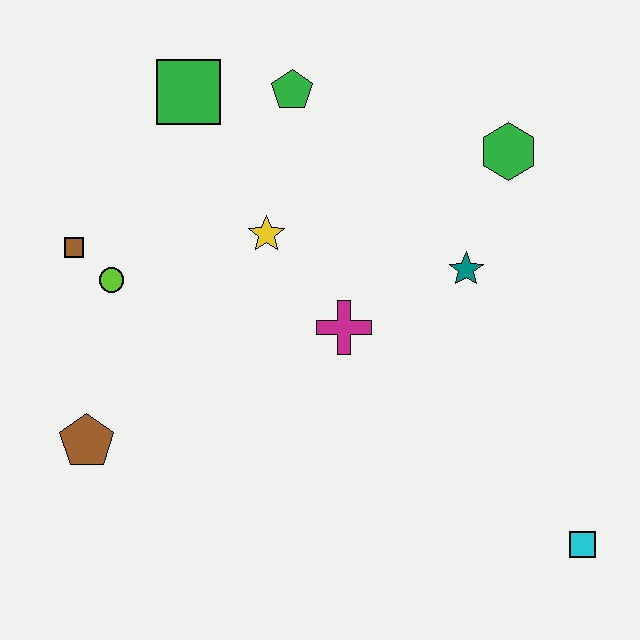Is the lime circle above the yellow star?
No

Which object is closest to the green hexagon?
The teal star is closest to the green hexagon.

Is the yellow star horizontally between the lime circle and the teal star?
Yes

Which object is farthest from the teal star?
The brown pentagon is farthest from the teal star.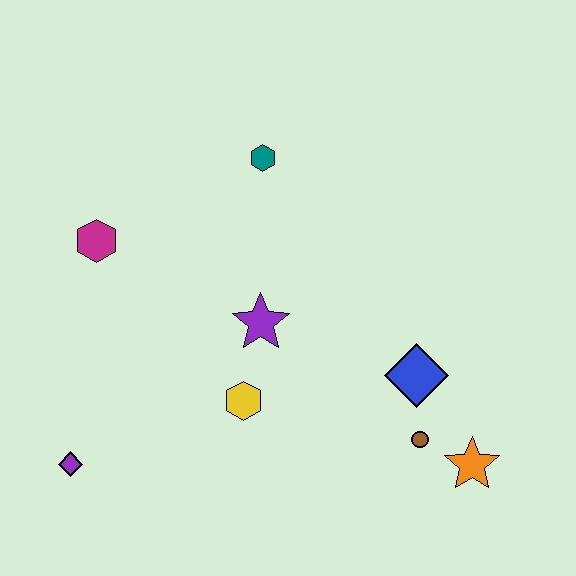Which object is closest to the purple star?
The yellow hexagon is closest to the purple star.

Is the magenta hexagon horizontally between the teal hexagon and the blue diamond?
No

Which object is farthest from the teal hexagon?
The orange star is farthest from the teal hexagon.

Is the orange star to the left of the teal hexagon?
No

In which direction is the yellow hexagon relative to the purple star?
The yellow hexagon is below the purple star.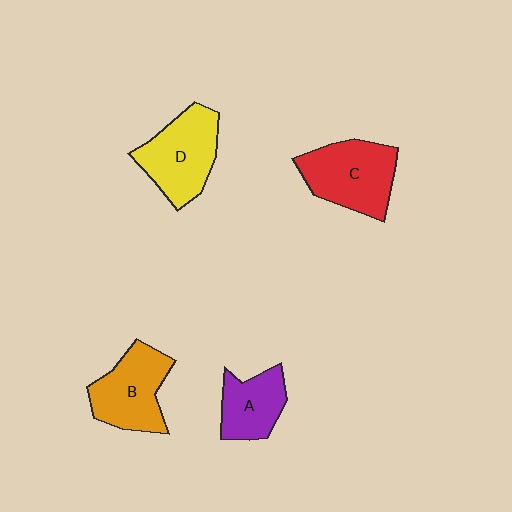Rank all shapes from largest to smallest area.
From largest to smallest: C (red), D (yellow), B (orange), A (purple).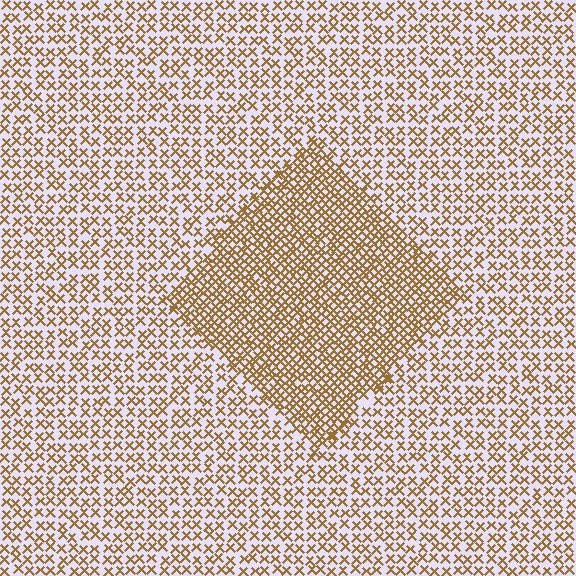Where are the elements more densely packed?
The elements are more densely packed inside the diamond boundary.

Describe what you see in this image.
The image contains small brown elements arranged at two different densities. A diamond-shaped region is visible where the elements are more densely packed than the surrounding area.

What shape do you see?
I see a diamond.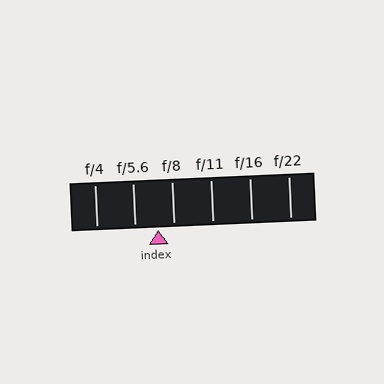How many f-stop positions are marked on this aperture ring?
There are 6 f-stop positions marked.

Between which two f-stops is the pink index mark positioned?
The index mark is between f/5.6 and f/8.